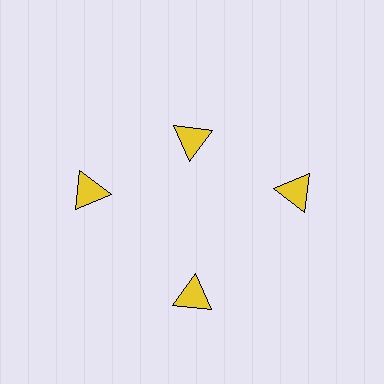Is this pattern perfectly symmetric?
No. The 4 yellow triangles are arranged in a ring, but one element near the 12 o'clock position is pulled inward toward the center, breaking the 4-fold rotational symmetry.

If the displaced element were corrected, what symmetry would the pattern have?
It would have 4-fold rotational symmetry — the pattern would map onto itself every 90 degrees.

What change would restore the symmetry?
The symmetry would be restored by moving it outward, back onto the ring so that all 4 triangles sit at equal angles and equal distance from the center.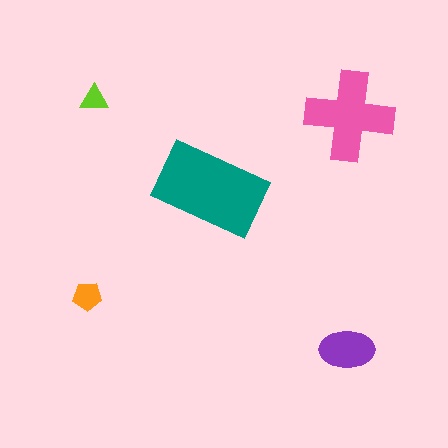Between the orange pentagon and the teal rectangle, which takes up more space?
The teal rectangle.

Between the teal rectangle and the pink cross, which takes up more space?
The teal rectangle.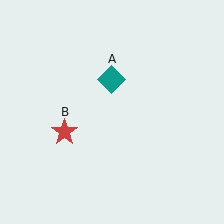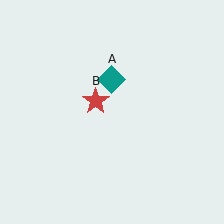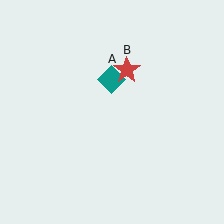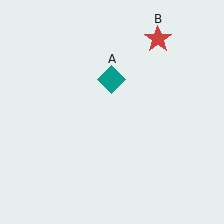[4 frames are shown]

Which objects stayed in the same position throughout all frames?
Teal diamond (object A) remained stationary.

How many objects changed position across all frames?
1 object changed position: red star (object B).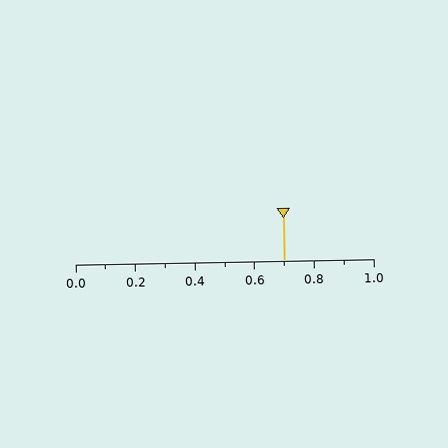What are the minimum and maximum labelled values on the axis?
The axis runs from 0.0 to 1.0.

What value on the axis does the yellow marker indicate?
The marker indicates approximately 0.7.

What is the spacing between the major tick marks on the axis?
The major ticks are spaced 0.2 apart.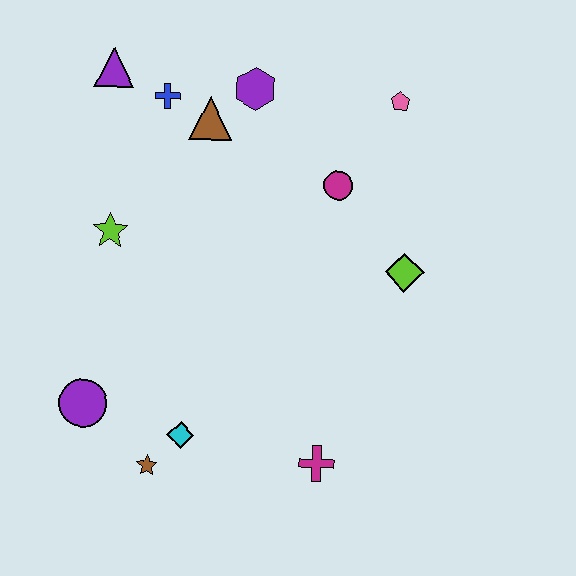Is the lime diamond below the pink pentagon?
Yes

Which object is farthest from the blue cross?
The magenta cross is farthest from the blue cross.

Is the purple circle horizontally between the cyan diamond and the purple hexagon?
No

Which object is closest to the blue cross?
The brown triangle is closest to the blue cross.